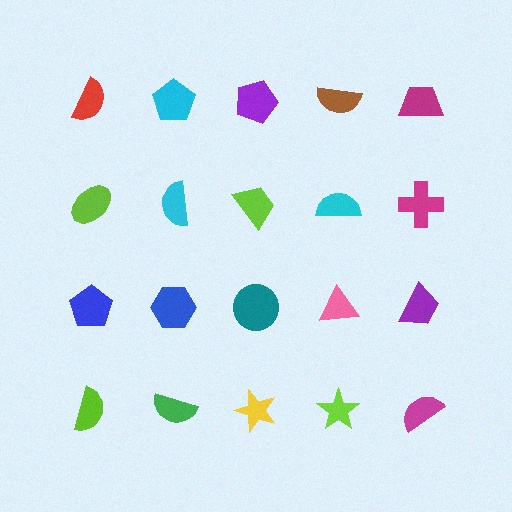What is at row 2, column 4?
A cyan semicircle.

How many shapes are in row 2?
5 shapes.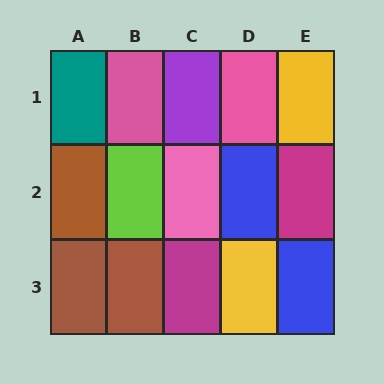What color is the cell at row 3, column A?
Brown.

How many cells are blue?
2 cells are blue.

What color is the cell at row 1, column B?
Pink.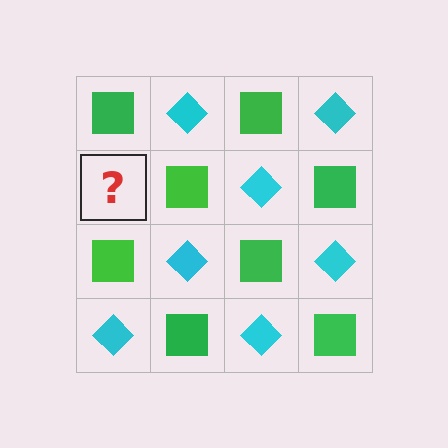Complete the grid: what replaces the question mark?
The question mark should be replaced with a cyan diamond.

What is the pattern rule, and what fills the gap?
The rule is that it alternates green square and cyan diamond in a checkerboard pattern. The gap should be filled with a cyan diamond.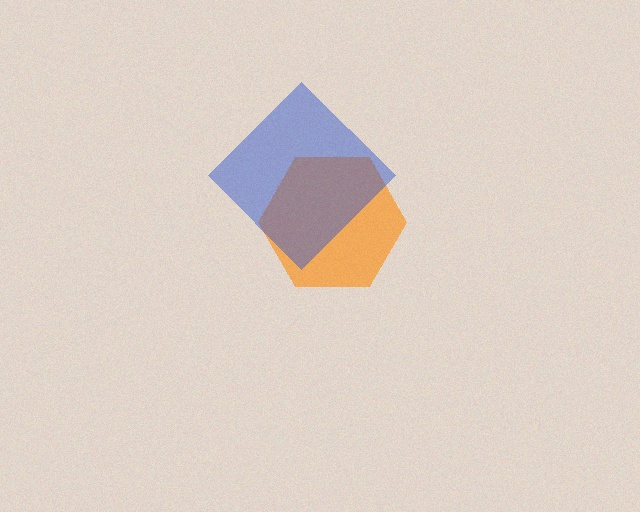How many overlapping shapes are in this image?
There are 2 overlapping shapes in the image.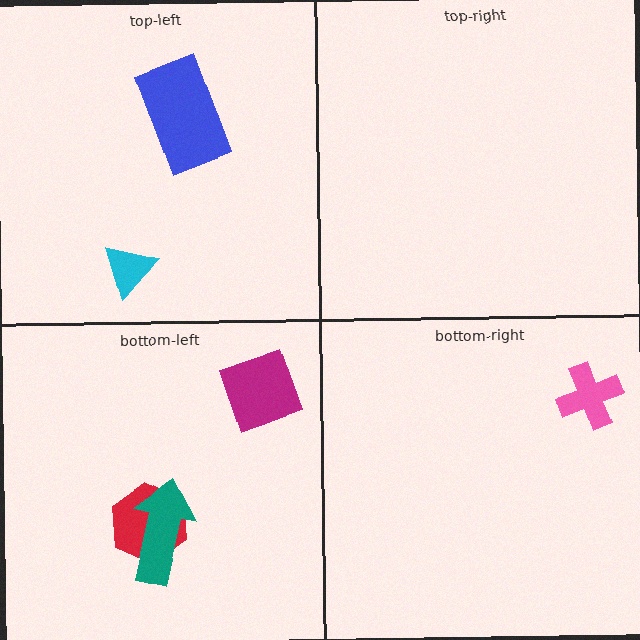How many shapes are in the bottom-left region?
3.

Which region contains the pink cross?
The bottom-right region.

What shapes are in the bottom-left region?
The red hexagon, the teal arrow, the magenta diamond.